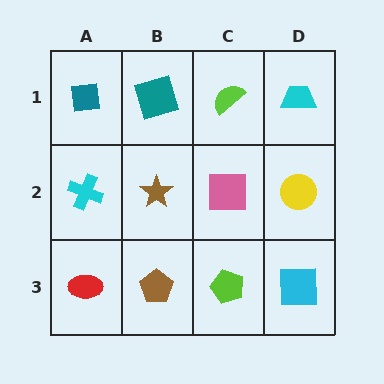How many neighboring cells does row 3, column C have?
3.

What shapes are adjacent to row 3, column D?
A yellow circle (row 2, column D), a lime pentagon (row 3, column C).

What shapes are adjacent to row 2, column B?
A teal square (row 1, column B), a brown pentagon (row 3, column B), a cyan cross (row 2, column A), a pink square (row 2, column C).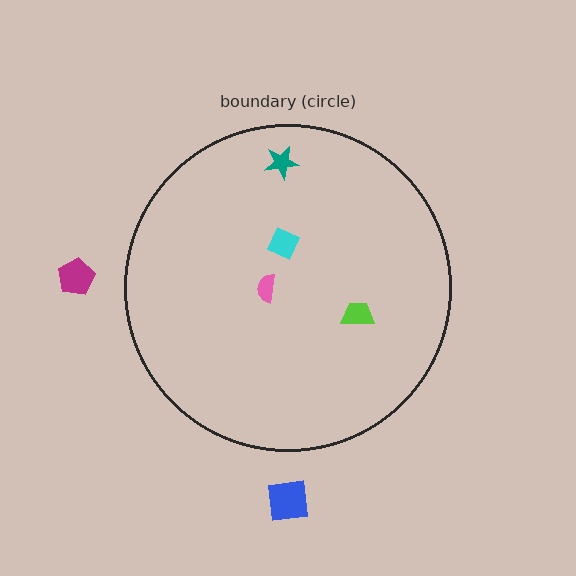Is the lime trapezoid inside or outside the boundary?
Inside.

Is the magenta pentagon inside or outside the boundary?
Outside.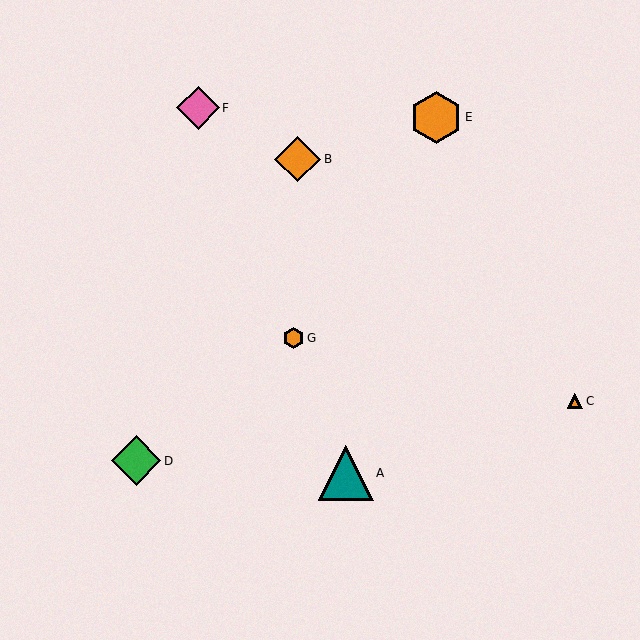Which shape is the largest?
The teal triangle (labeled A) is the largest.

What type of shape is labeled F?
Shape F is a pink diamond.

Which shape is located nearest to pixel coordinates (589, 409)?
The orange triangle (labeled C) at (575, 401) is nearest to that location.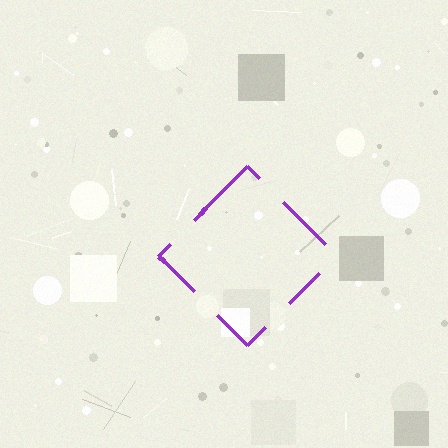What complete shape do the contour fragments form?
The contour fragments form a diamond.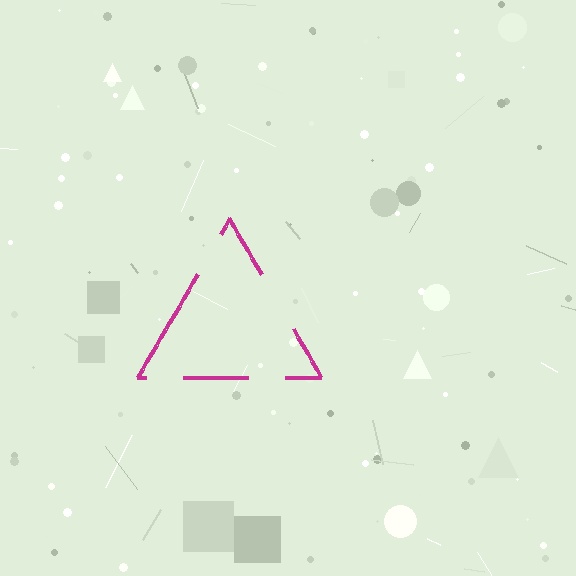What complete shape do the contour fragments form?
The contour fragments form a triangle.